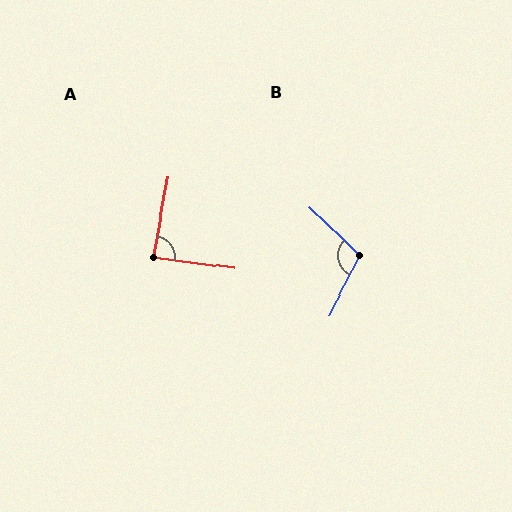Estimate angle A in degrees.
Approximately 87 degrees.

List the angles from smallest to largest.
A (87°), B (107°).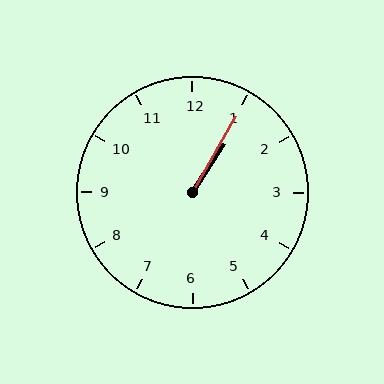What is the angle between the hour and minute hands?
Approximately 2 degrees.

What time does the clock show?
1:05.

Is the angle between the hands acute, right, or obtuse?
It is acute.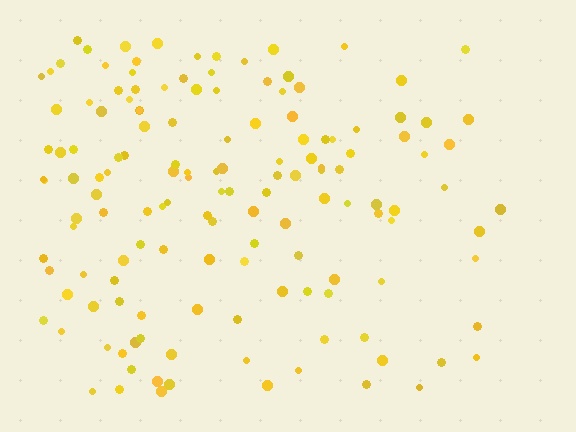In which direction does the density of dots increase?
From right to left, with the left side densest.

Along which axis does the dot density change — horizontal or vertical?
Horizontal.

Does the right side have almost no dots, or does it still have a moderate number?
Still a moderate number, just noticeably fewer than the left.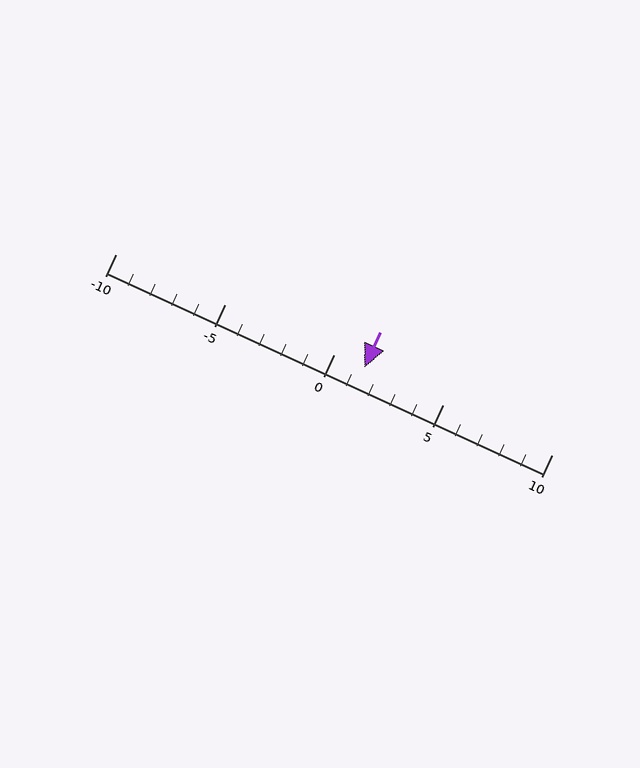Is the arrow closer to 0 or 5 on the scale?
The arrow is closer to 0.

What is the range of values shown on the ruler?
The ruler shows values from -10 to 10.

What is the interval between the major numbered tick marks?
The major tick marks are spaced 5 units apart.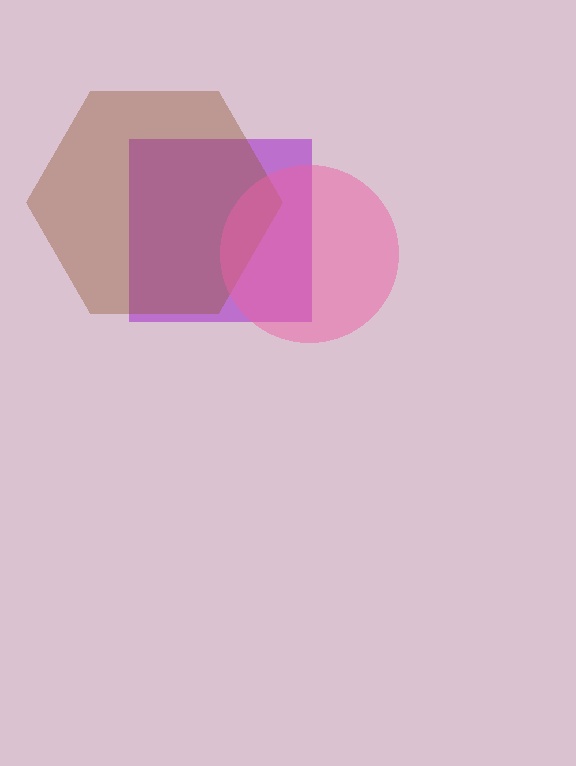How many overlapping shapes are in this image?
There are 3 overlapping shapes in the image.